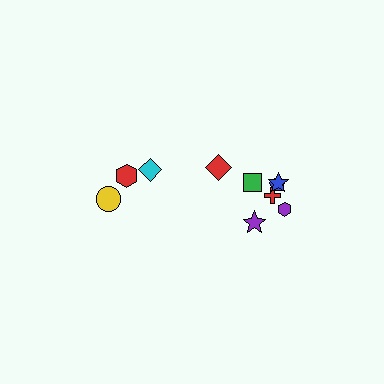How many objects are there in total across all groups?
There are 10 objects.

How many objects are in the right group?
There are 7 objects.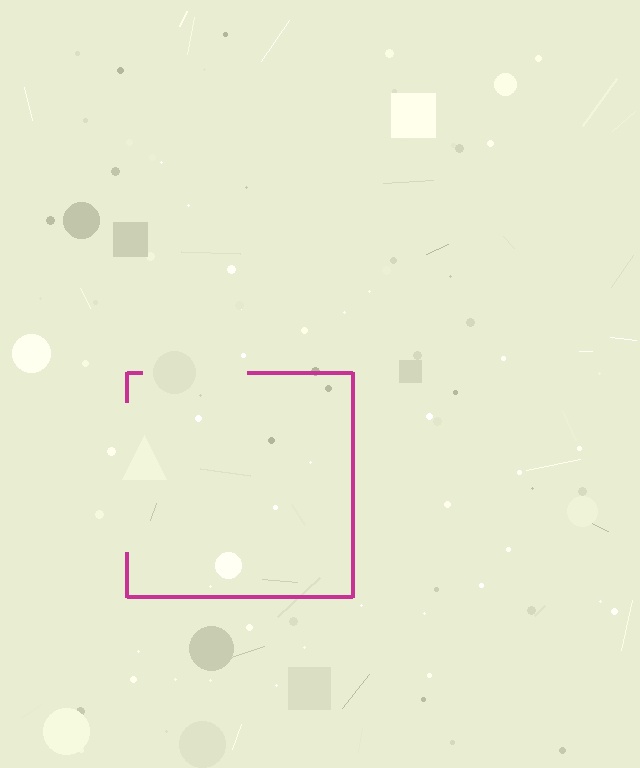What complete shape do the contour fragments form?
The contour fragments form a square.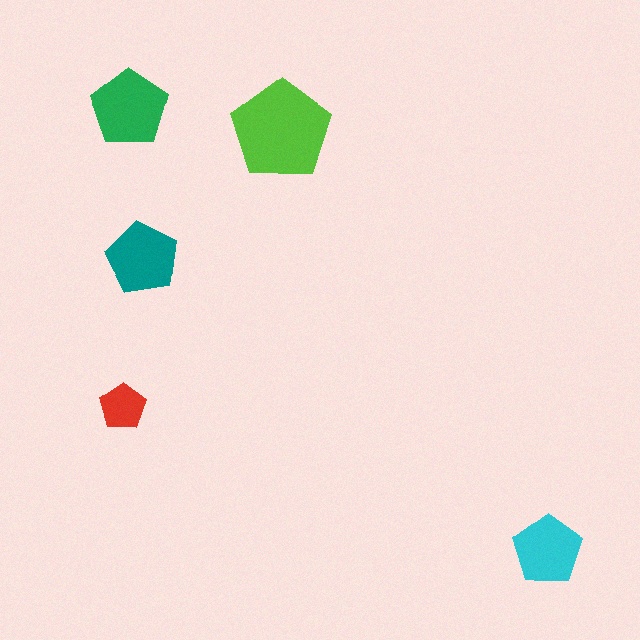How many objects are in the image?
There are 5 objects in the image.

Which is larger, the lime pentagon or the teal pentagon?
The lime one.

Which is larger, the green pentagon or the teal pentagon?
The green one.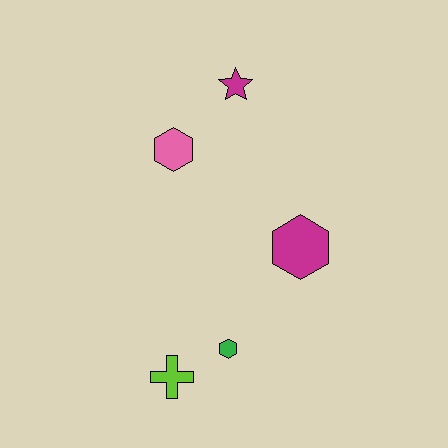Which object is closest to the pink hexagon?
The magenta star is closest to the pink hexagon.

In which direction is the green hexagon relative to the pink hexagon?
The green hexagon is below the pink hexagon.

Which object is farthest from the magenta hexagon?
The lime cross is farthest from the magenta hexagon.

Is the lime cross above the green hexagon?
No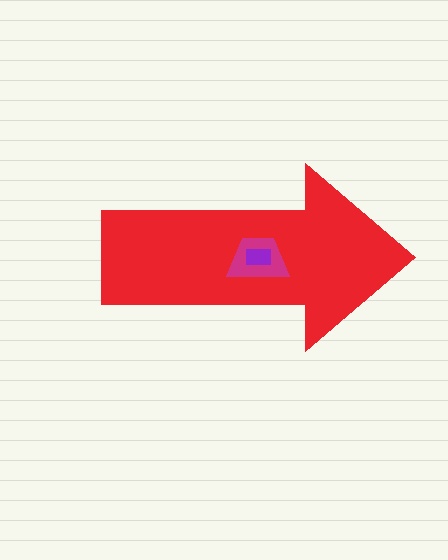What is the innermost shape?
The purple rectangle.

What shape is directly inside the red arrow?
The magenta trapezoid.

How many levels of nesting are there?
3.